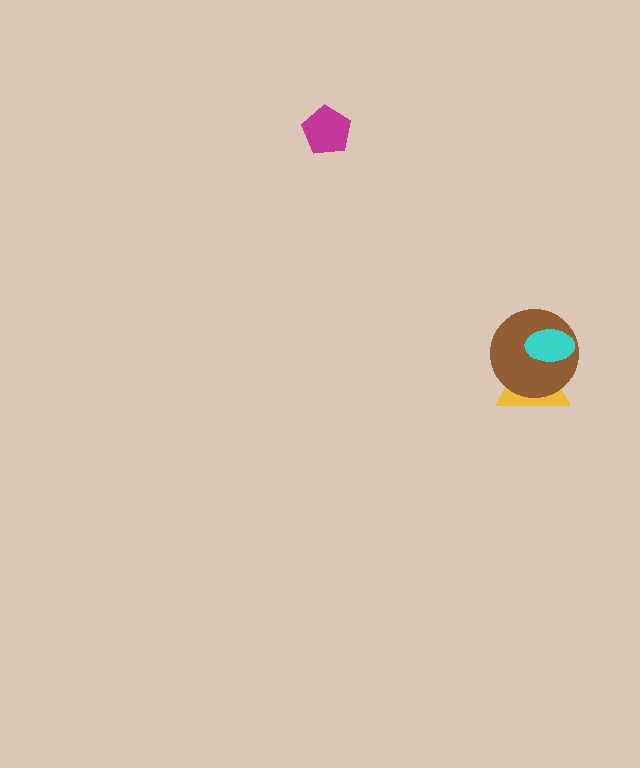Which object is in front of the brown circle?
The cyan ellipse is in front of the brown circle.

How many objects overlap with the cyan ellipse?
2 objects overlap with the cyan ellipse.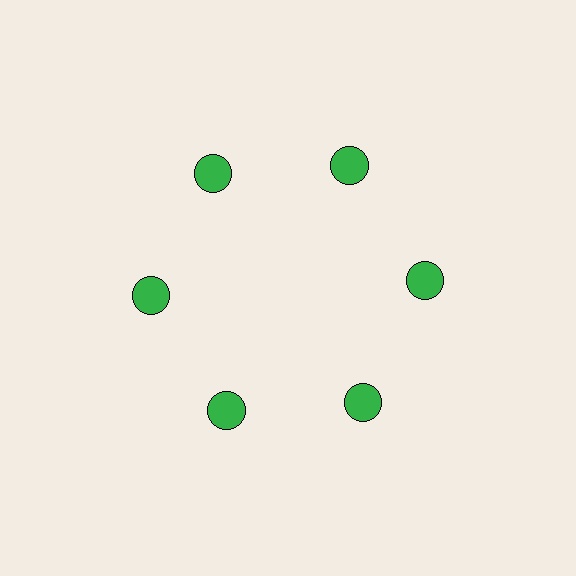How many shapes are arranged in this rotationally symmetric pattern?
There are 6 shapes, arranged in 6 groups of 1.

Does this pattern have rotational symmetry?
Yes, this pattern has 6-fold rotational symmetry. It looks the same after rotating 60 degrees around the center.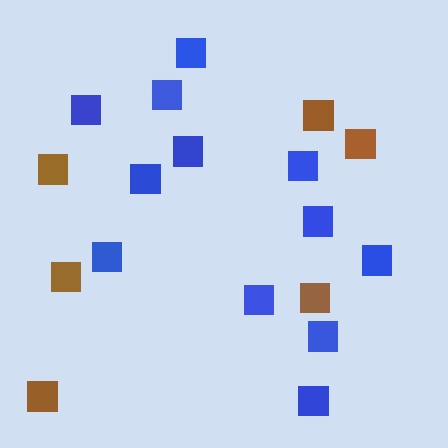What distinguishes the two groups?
There are 2 groups: one group of brown squares (6) and one group of blue squares (12).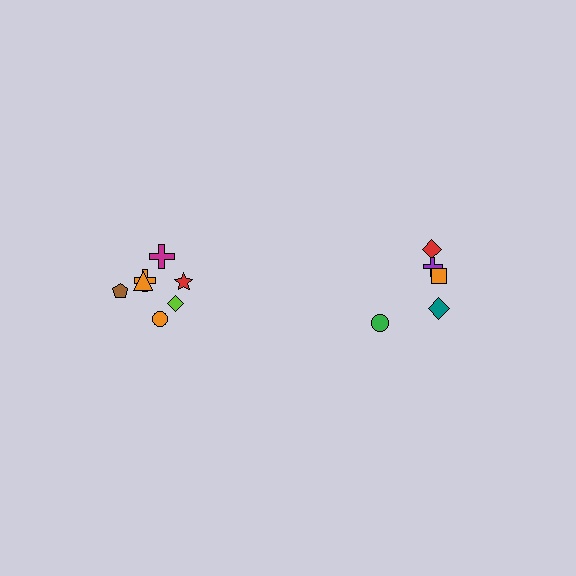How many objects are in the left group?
There are 7 objects.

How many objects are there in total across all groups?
There are 12 objects.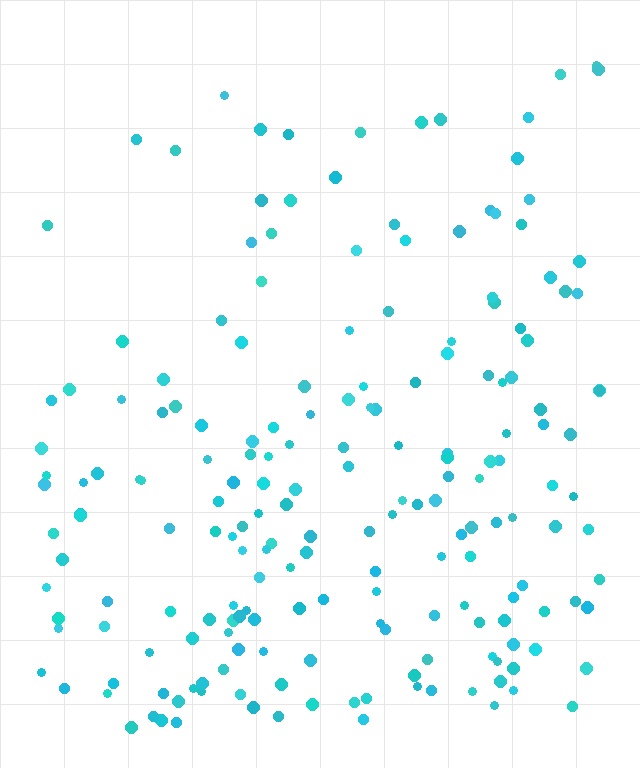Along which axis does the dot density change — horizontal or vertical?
Vertical.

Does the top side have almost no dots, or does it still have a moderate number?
Still a moderate number, just noticeably fewer than the bottom.